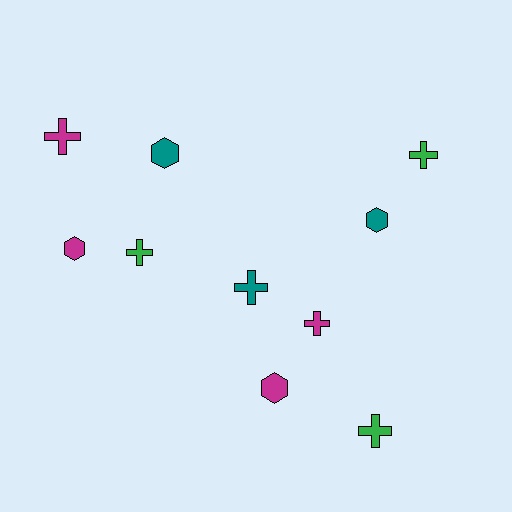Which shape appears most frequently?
Cross, with 6 objects.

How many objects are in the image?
There are 10 objects.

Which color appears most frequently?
Magenta, with 4 objects.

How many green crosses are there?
There are 3 green crosses.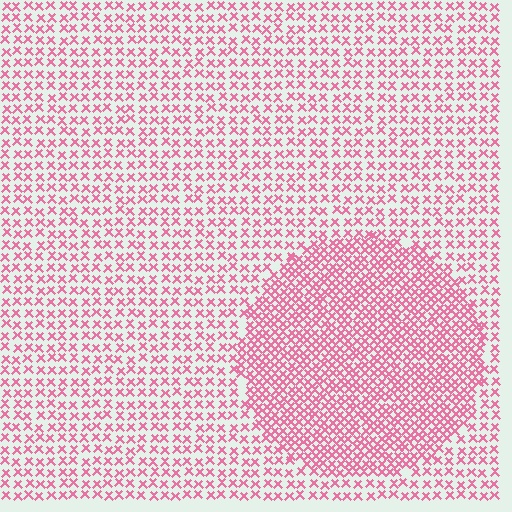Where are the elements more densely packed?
The elements are more densely packed inside the circle boundary.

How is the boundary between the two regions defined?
The boundary is defined by a change in element density (approximately 1.9x ratio). All elements are the same color, size, and shape.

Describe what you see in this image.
The image contains small pink elements arranged at two different densities. A circle-shaped region is visible where the elements are more densely packed than the surrounding area.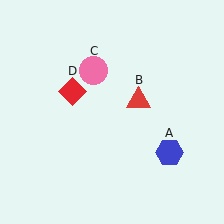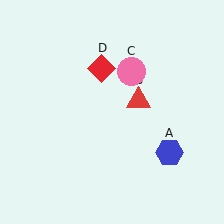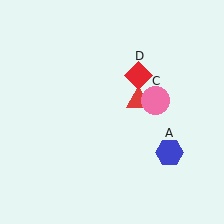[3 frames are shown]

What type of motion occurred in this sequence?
The pink circle (object C), red diamond (object D) rotated clockwise around the center of the scene.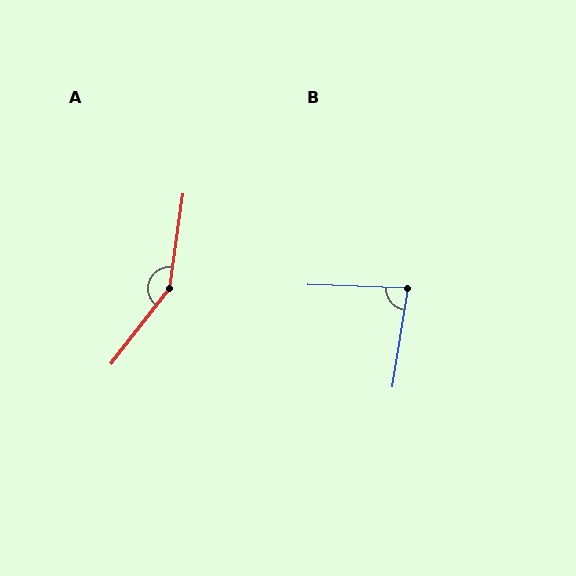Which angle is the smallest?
B, at approximately 83 degrees.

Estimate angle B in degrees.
Approximately 83 degrees.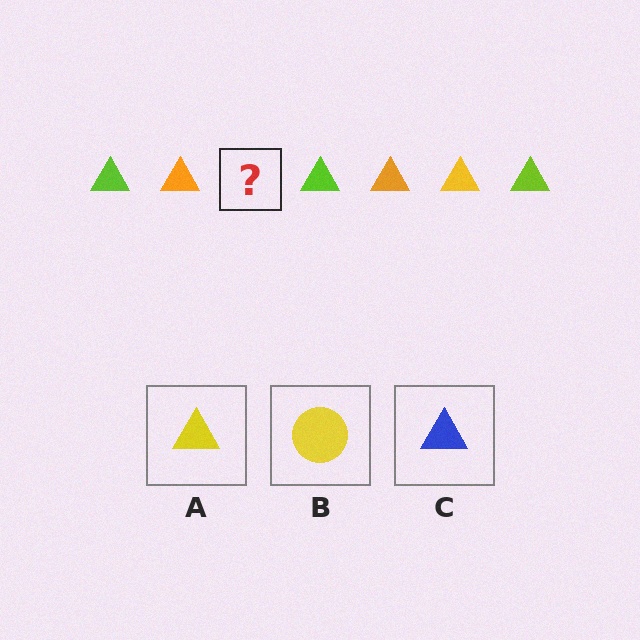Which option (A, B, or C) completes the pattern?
A.